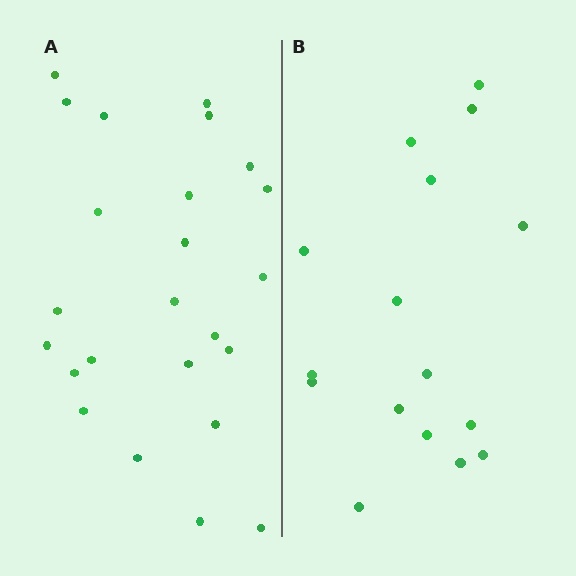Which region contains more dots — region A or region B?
Region A (the left region) has more dots.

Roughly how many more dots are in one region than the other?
Region A has roughly 8 or so more dots than region B.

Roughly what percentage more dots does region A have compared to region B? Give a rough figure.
About 50% more.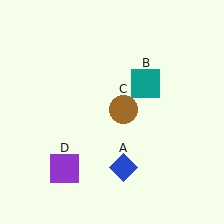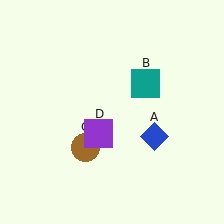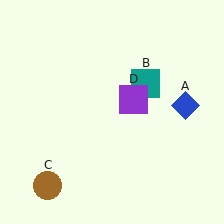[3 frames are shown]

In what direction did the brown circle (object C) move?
The brown circle (object C) moved down and to the left.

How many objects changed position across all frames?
3 objects changed position: blue diamond (object A), brown circle (object C), purple square (object D).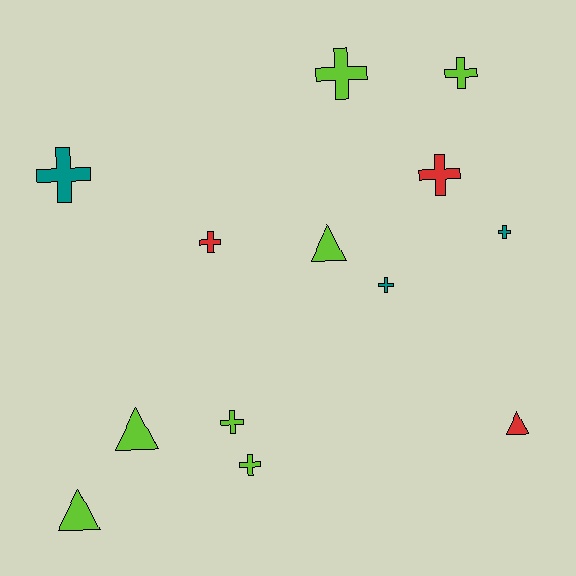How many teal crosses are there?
There are 3 teal crosses.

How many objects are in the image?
There are 13 objects.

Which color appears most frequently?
Lime, with 7 objects.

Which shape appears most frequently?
Cross, with 9 objects.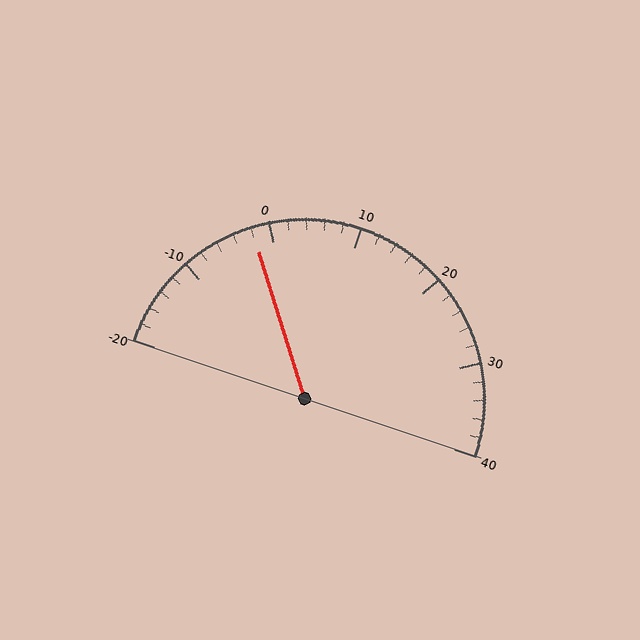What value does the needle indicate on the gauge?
The needle indicates approximately -2.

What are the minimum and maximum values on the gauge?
The gauge ranges from -20 to 40.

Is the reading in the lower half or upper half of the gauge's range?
The reading is in the lower half of the range (-20 to 40).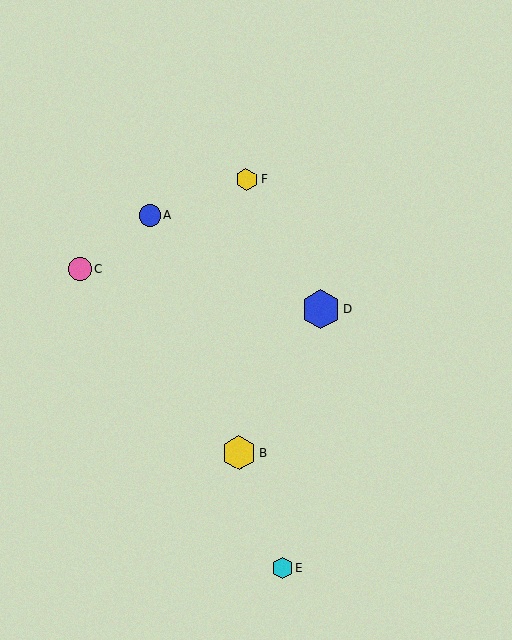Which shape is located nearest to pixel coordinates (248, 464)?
The yellow hexagon (labeled B) at (239, 453) is nearest to that location.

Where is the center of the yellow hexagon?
The center of the yellow hexagon is at (246, 180).